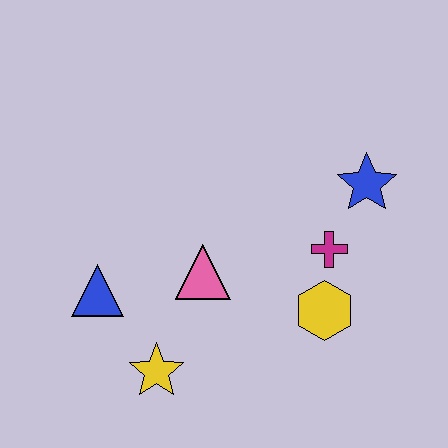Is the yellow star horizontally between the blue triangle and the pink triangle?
Yes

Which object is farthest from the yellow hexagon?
The blue triangle is farthest from the yellow hexagon.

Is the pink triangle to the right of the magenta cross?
No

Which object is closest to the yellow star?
The blue triangle is closest to the yellow star.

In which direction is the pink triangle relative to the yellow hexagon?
The pink triangle is to the left of the yellow hexagon.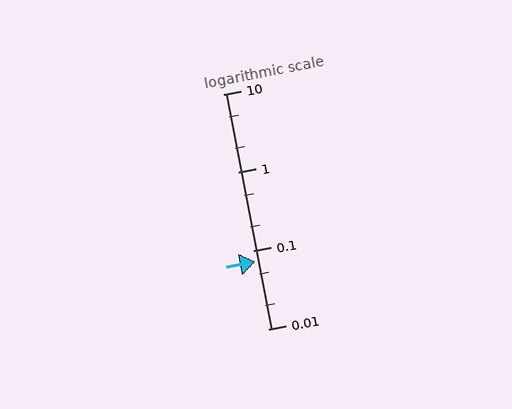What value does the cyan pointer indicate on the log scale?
The pointer indicates approximately 0.072.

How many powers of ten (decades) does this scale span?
The scale spans 3 decades, from 0.01 to 10.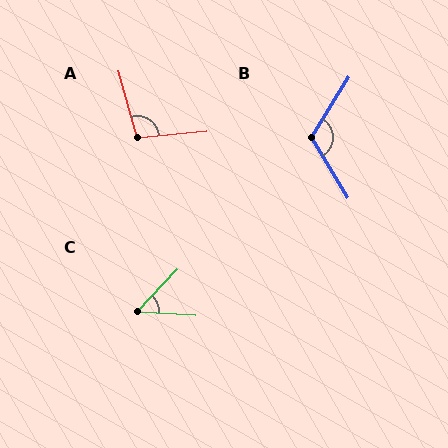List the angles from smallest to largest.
C (49°), A (100°), B (117°).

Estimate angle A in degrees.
Approximately 100 degrees.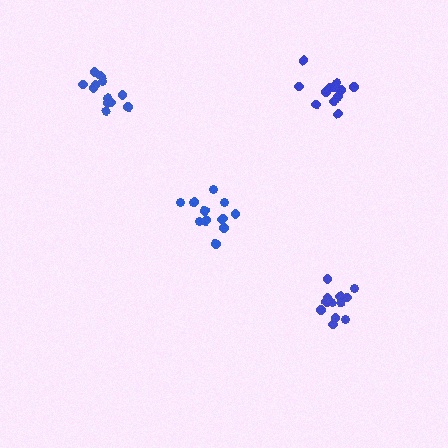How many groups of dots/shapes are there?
There are 4 groups.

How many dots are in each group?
Group 1: 13 dots, Group 2: 12 dots, Group 3: 15 dots, Group 4: 13 dots (53 total).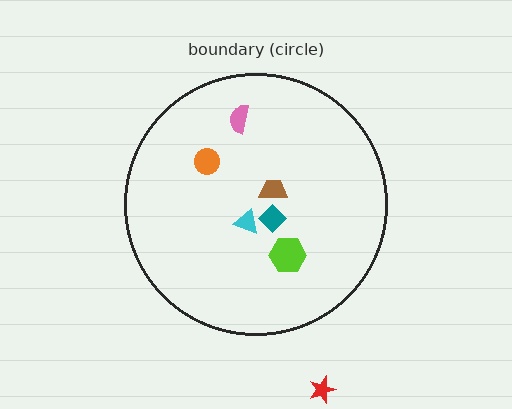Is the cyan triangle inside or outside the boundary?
Inside.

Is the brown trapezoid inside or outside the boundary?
Inside.